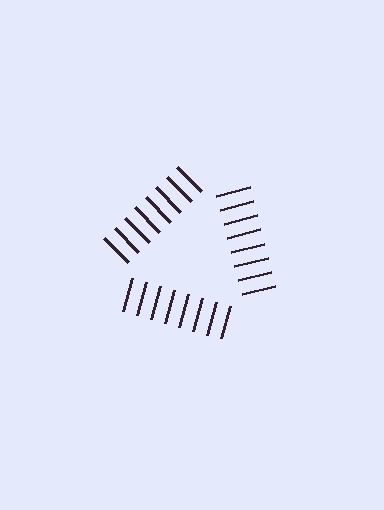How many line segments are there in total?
24 — 8 along each of the 3 edges.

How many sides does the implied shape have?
3 sides — the line-ends trace a triangle.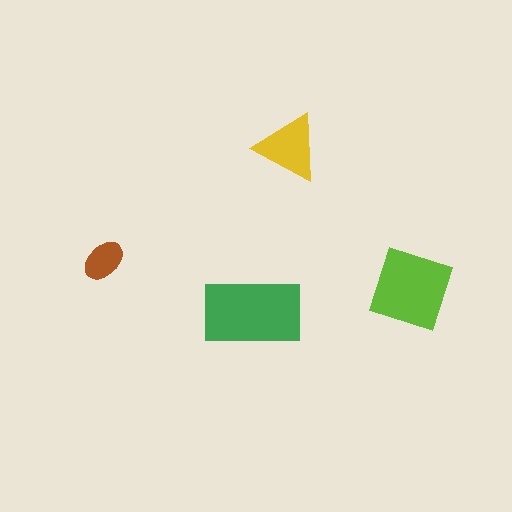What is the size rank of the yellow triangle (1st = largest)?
3rd.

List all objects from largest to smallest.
The green rectangle, the lime square, the yellow triangle, the brown ellipse.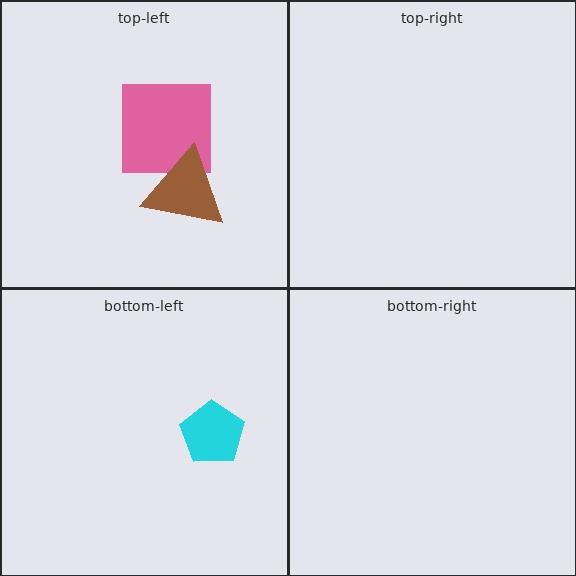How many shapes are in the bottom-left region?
1.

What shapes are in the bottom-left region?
The cyan pentagon.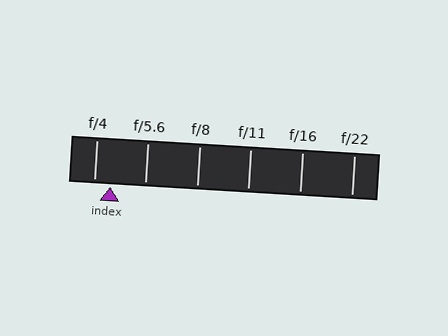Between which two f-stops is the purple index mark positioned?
The index mark is between f/4 and f/5.6.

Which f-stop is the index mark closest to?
The index mark is closest to f/4.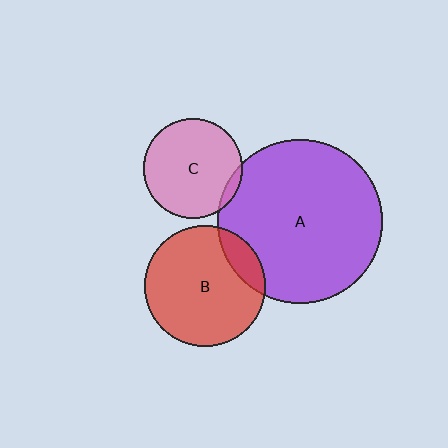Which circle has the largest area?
Circle A (purple).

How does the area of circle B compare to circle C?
Approximately 1.5 times.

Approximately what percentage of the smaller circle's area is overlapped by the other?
Approximately 5%.